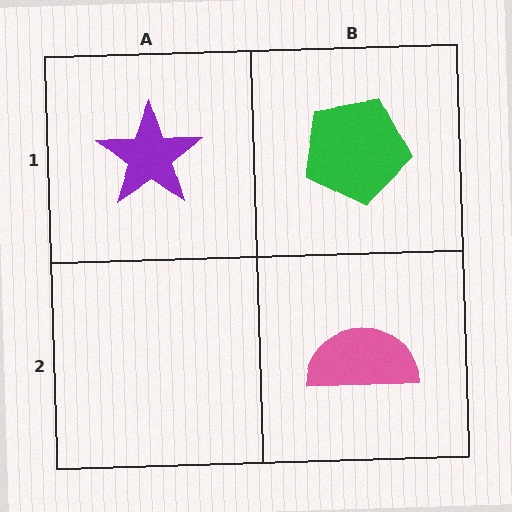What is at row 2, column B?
A pink semicircle.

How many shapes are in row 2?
1 shape.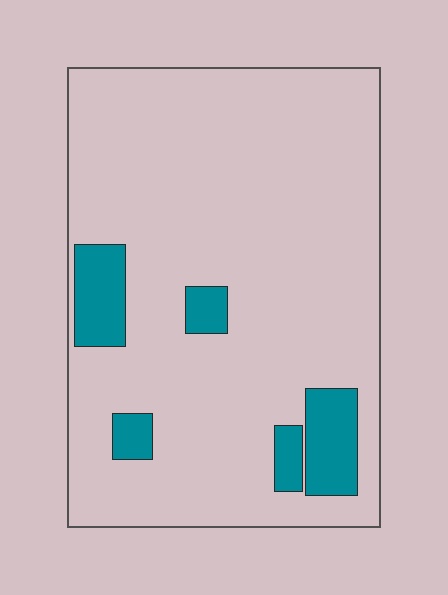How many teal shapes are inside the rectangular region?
5.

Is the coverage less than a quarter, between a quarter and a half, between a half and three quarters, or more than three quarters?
Less than a quarter.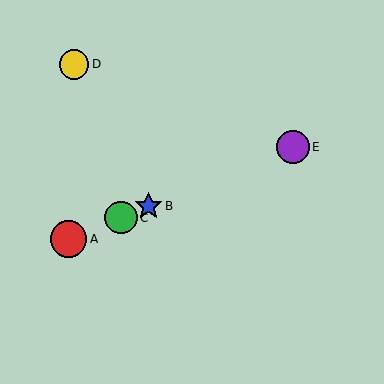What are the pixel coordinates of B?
Object B is at (148, 206).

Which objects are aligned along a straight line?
Objects A, B, C, E are aligned along a straight line.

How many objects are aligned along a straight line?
4 objects (A, B, C, E) are aligned along a straight line.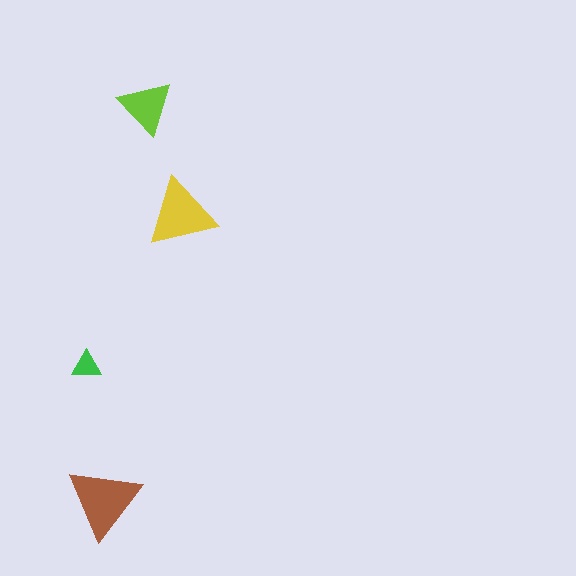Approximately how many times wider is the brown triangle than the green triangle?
About 2.5 times wider.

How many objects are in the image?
There are 4 objects in the image.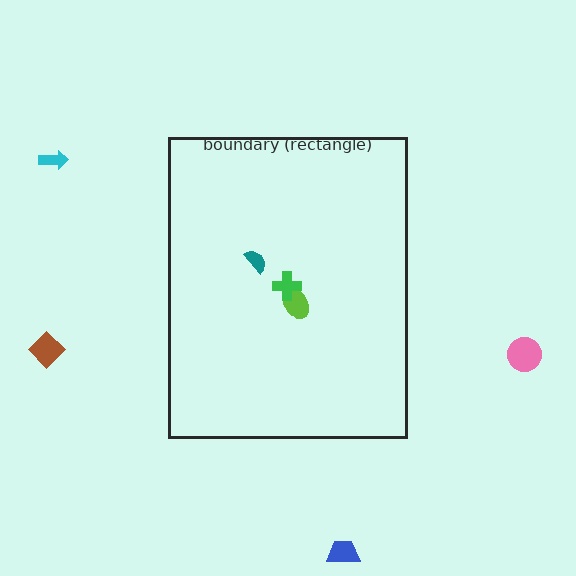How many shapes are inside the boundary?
3 inside, 4 outside.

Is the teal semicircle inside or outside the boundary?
Inside.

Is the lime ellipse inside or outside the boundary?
Inside.